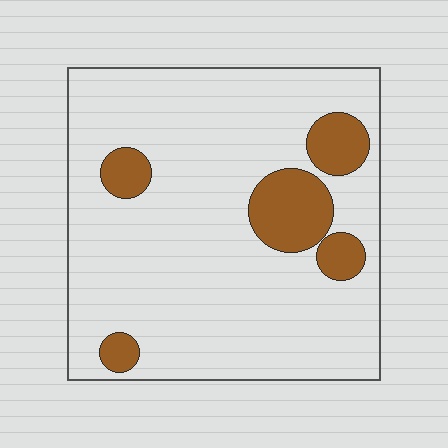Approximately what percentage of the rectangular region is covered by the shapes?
Approximately 15%.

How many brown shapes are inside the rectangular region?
5.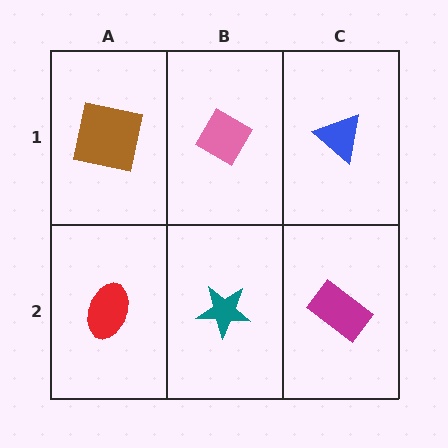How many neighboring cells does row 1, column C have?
2.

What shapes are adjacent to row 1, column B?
A teal star (row 2, column B), a brown square (row 1, column A), a blue triangle (row 1, column C).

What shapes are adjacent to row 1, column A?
A red ellipse (row 2, column A), a pink diamond (row 1, column B).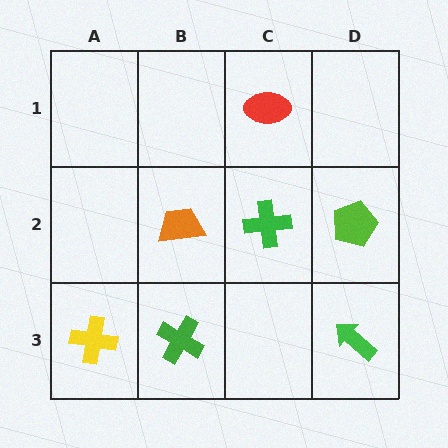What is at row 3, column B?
A green cross.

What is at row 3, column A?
A yellow cross.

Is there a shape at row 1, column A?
No, that cell is empty.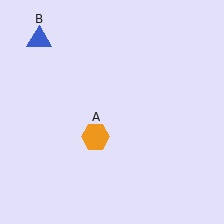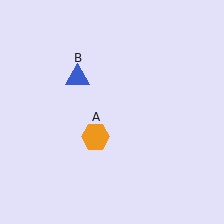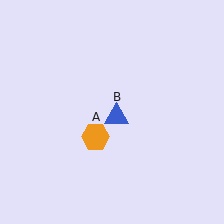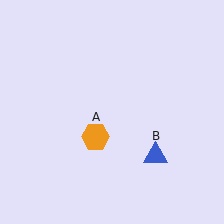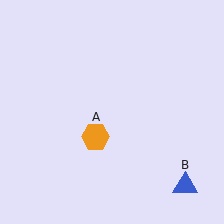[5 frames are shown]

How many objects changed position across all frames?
1 object changed position: blue triangle (object B).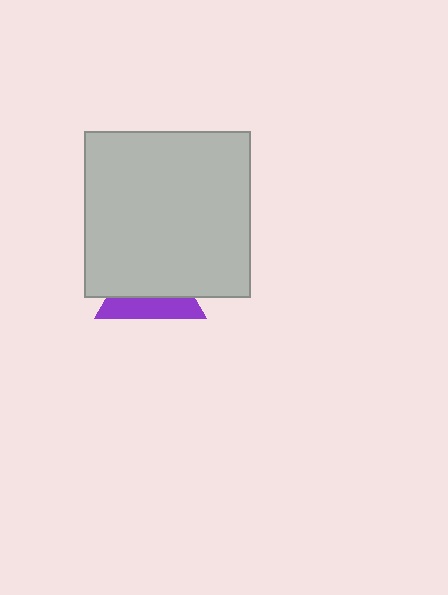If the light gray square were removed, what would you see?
You would see the complete purple triangle.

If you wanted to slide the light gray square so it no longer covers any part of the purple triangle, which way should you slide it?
Slide it up — that is the most direct way to separate the two shapes.